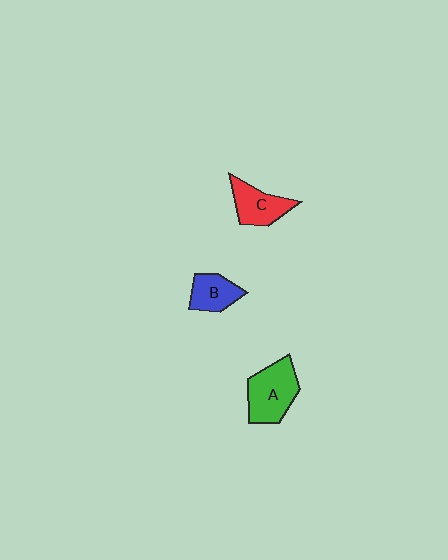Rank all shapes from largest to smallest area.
From largest to smallest: A (green), C (red), B (blue).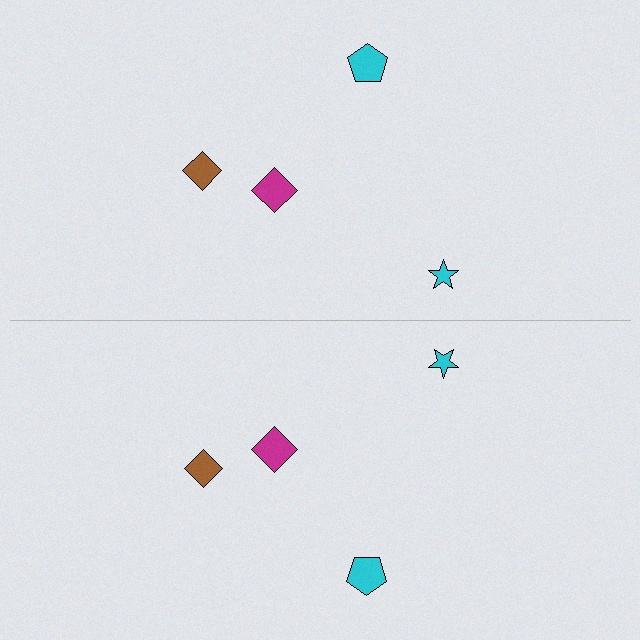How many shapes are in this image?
There are 8 shapes in this image.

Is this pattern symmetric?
Yes, this pattern has bilateral (reflection) symmetry.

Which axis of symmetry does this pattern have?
The pattern has a horizontal axis of symmetry running through the center of the image.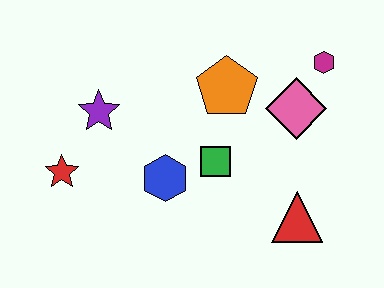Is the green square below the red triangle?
No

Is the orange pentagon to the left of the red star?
No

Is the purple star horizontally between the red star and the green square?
Yes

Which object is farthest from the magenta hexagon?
The red star is farthest from the magenta hexagon.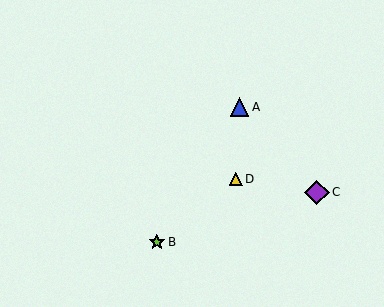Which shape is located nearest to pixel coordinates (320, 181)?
The purple diamond (labeled C) at (317, 192) is nearest to that location.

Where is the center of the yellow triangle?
The center of the yellow triangle is at (236, 179).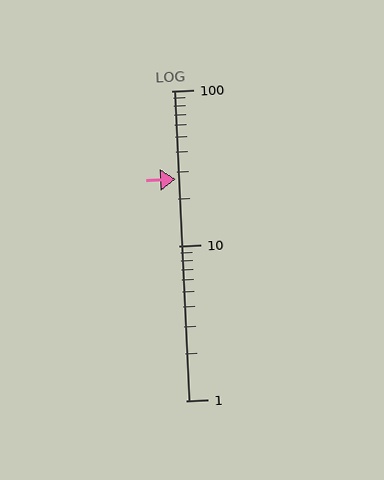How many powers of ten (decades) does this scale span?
The scale spans 2 decades, from 1 to 100.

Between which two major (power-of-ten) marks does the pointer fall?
The pointer is between 10 and 100.